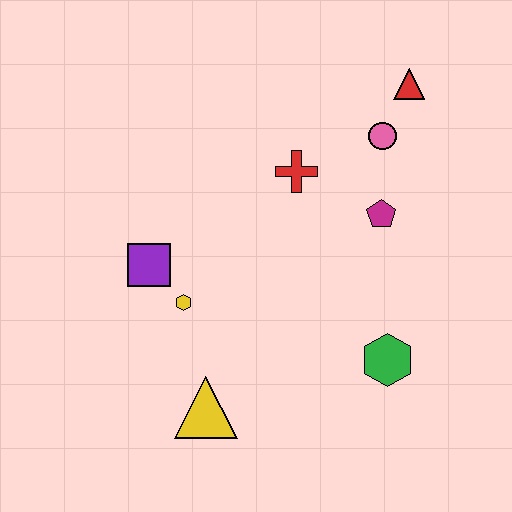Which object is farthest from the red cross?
The yellow triangle is farthest from the red cross.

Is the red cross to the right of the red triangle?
No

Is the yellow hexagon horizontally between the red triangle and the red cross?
No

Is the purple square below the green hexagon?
No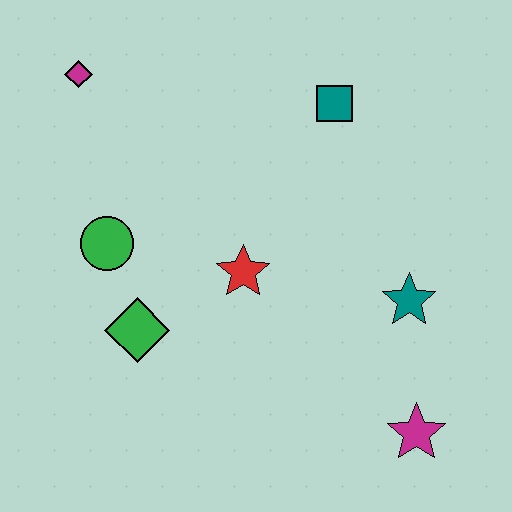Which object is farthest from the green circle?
The magenta star is farthest from the green circle.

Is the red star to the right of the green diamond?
Yes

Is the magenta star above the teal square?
No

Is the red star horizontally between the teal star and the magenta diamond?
Yes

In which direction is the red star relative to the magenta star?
The red star is to the left of the magenta star.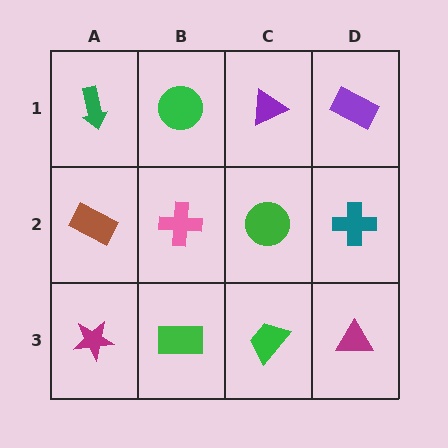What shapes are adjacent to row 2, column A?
A green arrow (row 1, column A), a magenta star (row 3, column A), a pink cross (row 2, column B).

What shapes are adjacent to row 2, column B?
A green circle (row 1, column B), a green rectangle (row 3, column B), a brown rectangle (row 2, column A), a green circle (row 2, column C).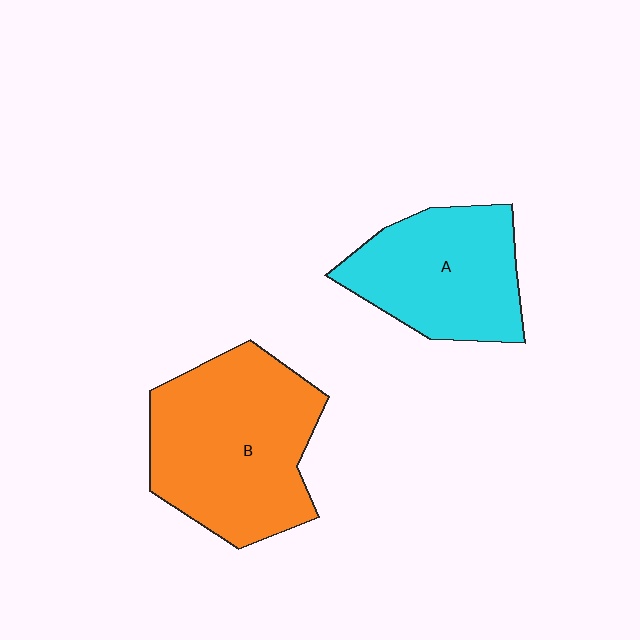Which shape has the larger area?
Shape B (orange).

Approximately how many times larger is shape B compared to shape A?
Approximately 1.4 times.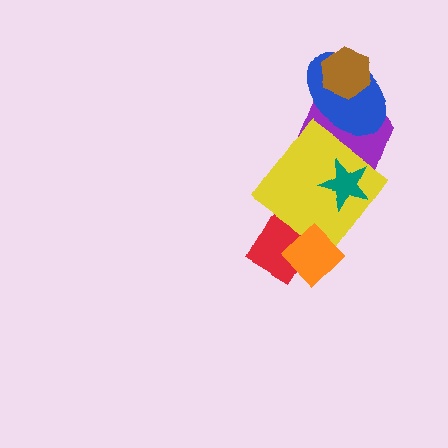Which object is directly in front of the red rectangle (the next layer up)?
The yellow diamond is directly in front of the red rectangle.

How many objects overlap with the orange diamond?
2 objects overlap with the orange diamond.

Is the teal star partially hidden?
No, no other shape covers it.